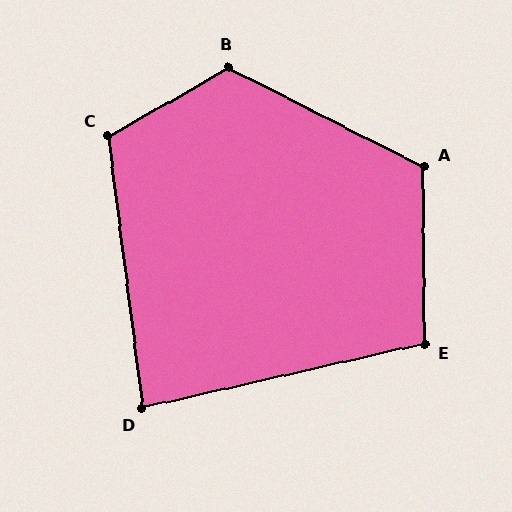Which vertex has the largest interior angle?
B, at approximately 124 degrees.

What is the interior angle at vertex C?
Approximately 113 degrees (obtuse).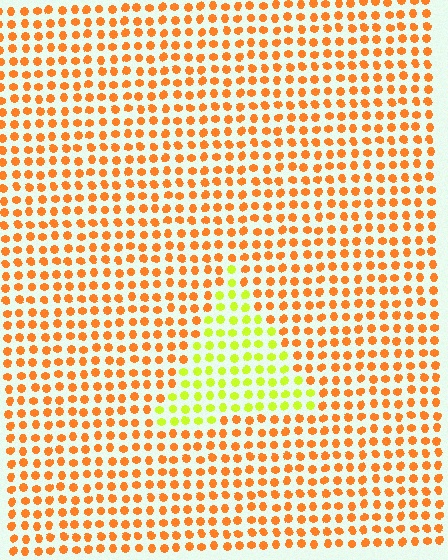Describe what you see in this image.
The image is filled with small orange elements in a uniform arrangement. A triangle-shaped region is visible where the elements are tinted to a slightly different hue, forming a subtle color boundary.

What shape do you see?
I see a triangle.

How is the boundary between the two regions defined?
The boundary is defined purely by a slight shift in hue (about 51 degrees). Spacing, size, and orientation are identical on both sides.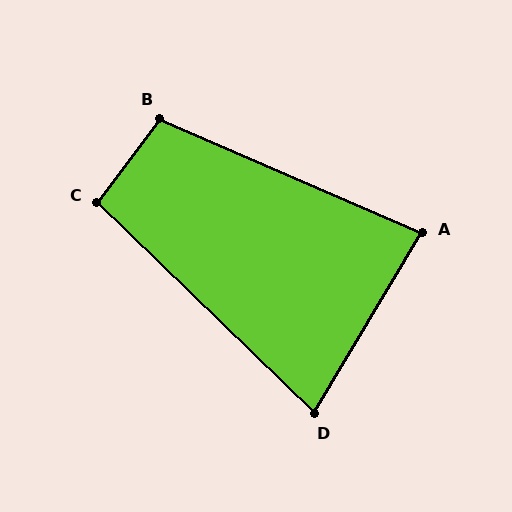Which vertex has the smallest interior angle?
D, at approximately 77 degrees.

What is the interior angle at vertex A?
Approximately 83 degrees (acute).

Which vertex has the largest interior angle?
B, at approximately 103 degrees.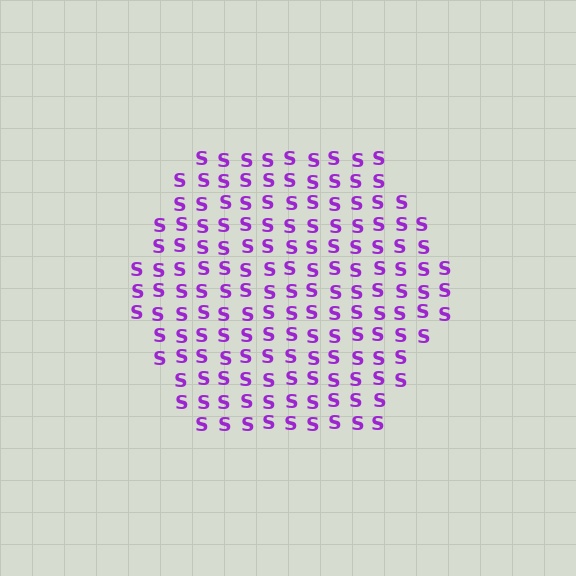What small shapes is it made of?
It is made of small letter S's.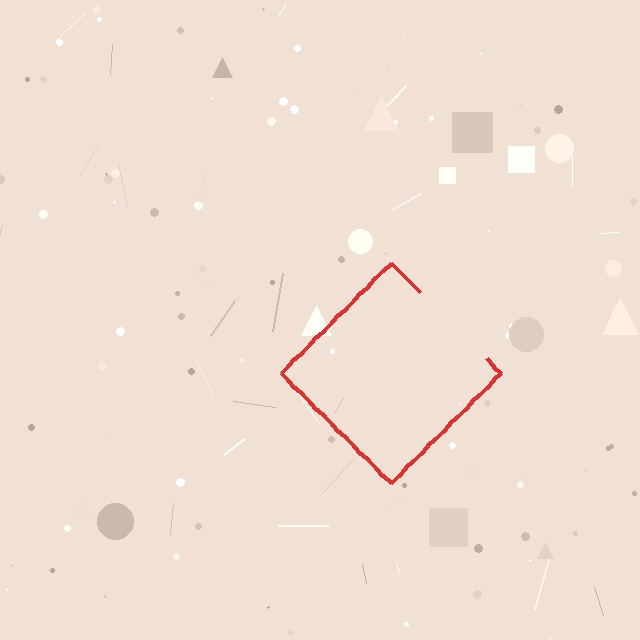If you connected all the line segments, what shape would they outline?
They would outline a diamond.